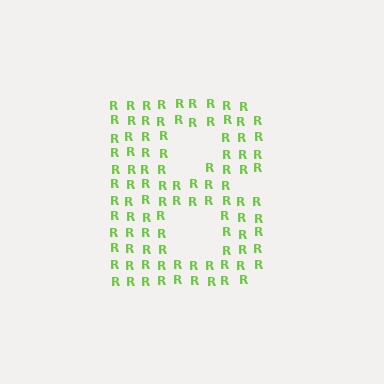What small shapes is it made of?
It is made of small letter R's.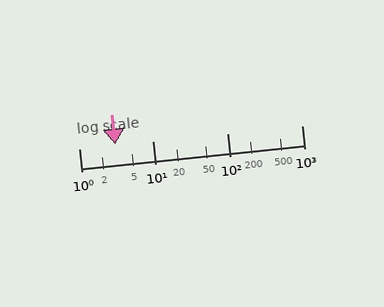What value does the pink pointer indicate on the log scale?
The pointer indicates approximately 3.1.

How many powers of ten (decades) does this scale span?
The scale spans 3 decades, from 1 to 1000.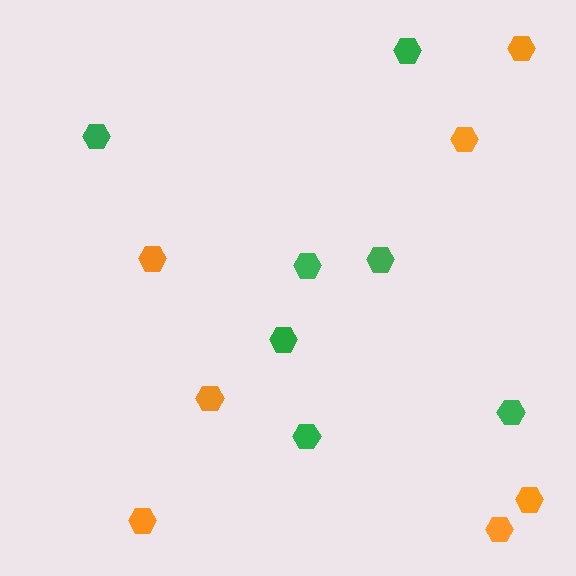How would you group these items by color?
There are 2 groups: one group of green hexagons (7) and one group of orange hexagons (7).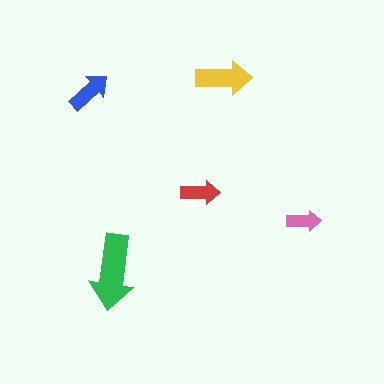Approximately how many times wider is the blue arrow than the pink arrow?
About 1.5 times wider.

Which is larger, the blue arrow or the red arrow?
The blue one.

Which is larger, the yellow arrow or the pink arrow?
The yellow one.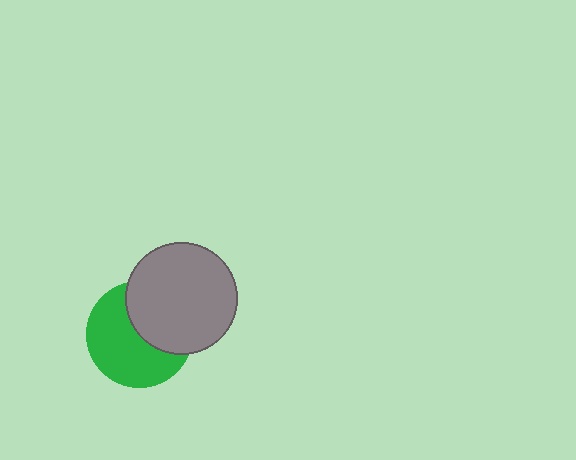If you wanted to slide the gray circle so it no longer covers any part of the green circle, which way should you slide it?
Slide it toward the upper-right — that is the most direct way to separate the two shapes.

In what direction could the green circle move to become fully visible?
The green circle could move toward the lower-left. That would shift it out from behind the gray circle entirely.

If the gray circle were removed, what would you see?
You would see the complete green circle.